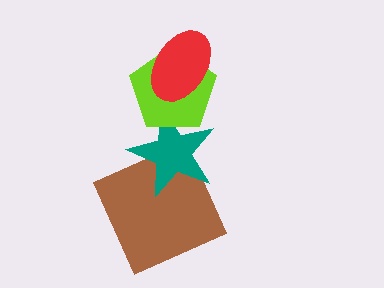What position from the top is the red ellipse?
The red ellipse is 1st from the top.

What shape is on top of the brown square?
The teal star is on top of the brown square.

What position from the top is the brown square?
The brown square is 4th from the top.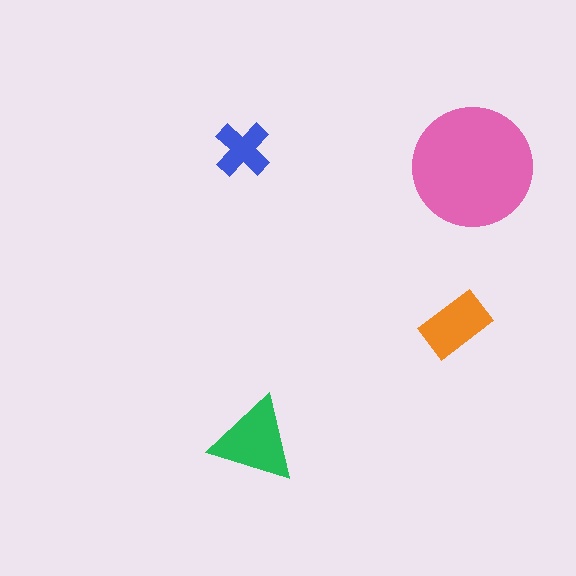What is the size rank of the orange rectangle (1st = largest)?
3rd.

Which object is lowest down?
The green triangle is bottommost.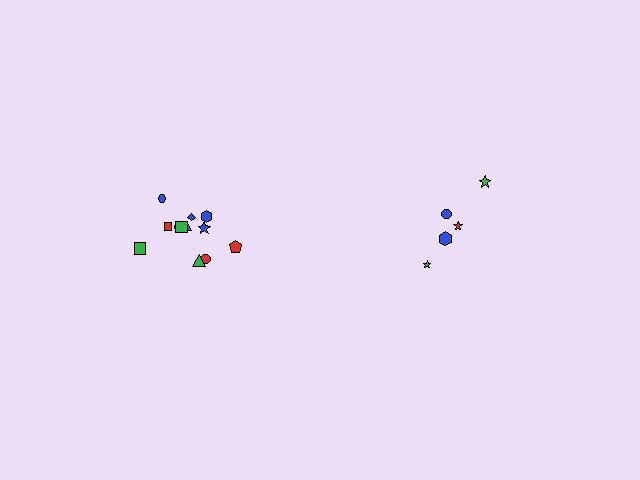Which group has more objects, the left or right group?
The left group.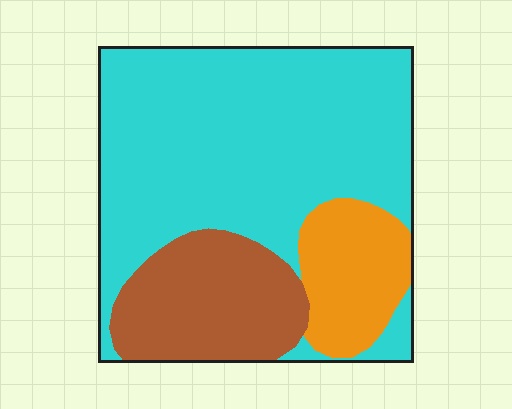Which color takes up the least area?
Orange, at roughly 15%.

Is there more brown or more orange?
Brown.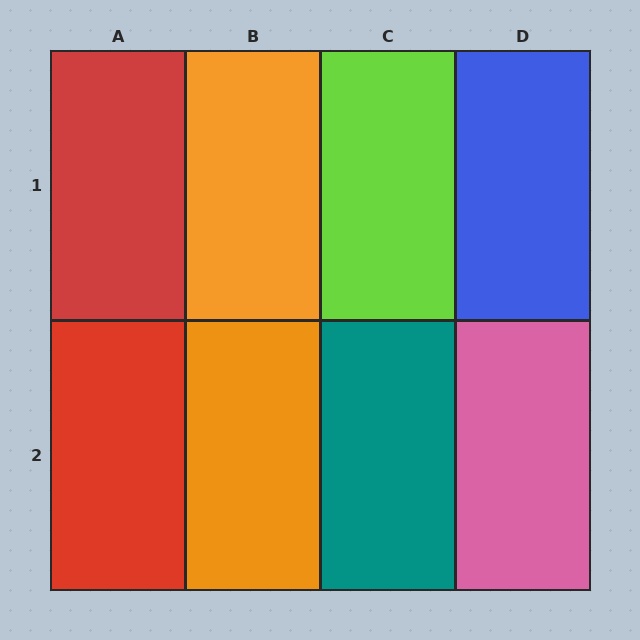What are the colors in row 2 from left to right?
Red, orange, teal, pink.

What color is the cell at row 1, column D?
Blue.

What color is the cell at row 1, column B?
Orange.